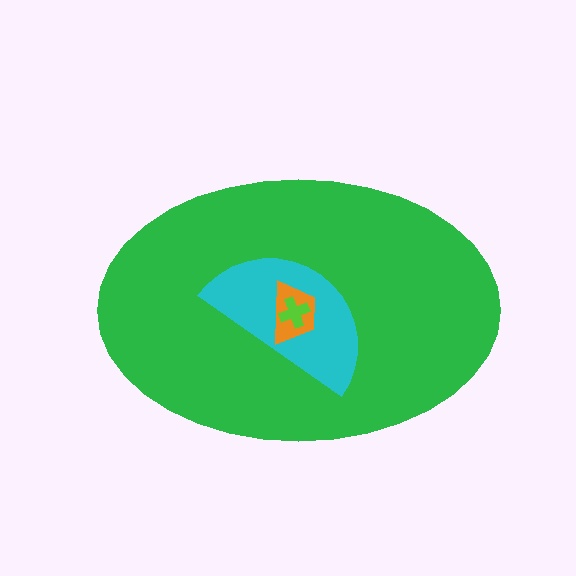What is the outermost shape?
The green ellipse.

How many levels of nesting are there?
4.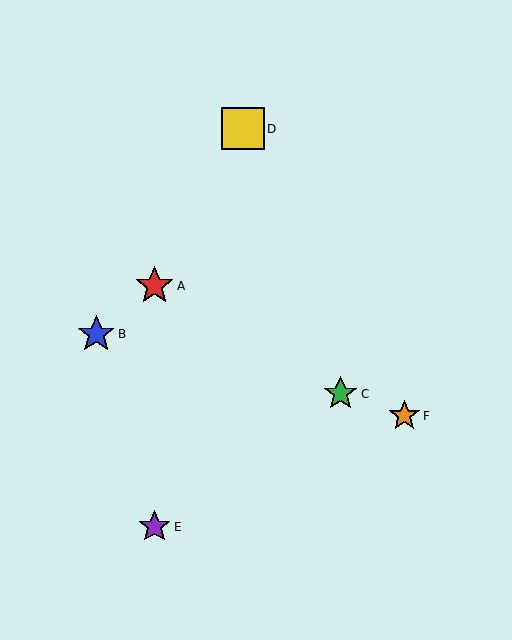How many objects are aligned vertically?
2 objects (A, E) are aligned vertically.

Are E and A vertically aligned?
Yes, both are at x≈154.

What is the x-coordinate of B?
Object B is at x≈96.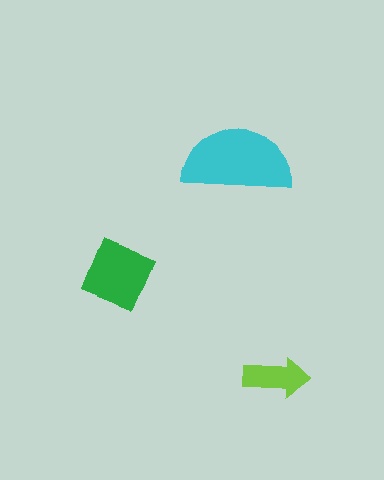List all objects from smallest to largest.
The lime arrow, the green diamond, the cyan semicircle.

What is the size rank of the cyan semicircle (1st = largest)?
1st.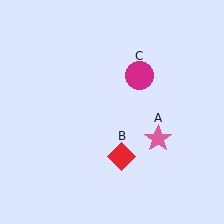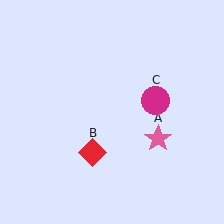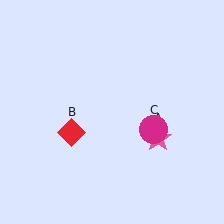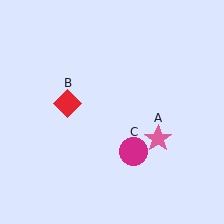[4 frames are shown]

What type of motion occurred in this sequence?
The red diamond (object B), magenta circle (object C) rotated clockwise around the center of the scene.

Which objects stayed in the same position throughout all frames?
Pink star (object A) remained stationary.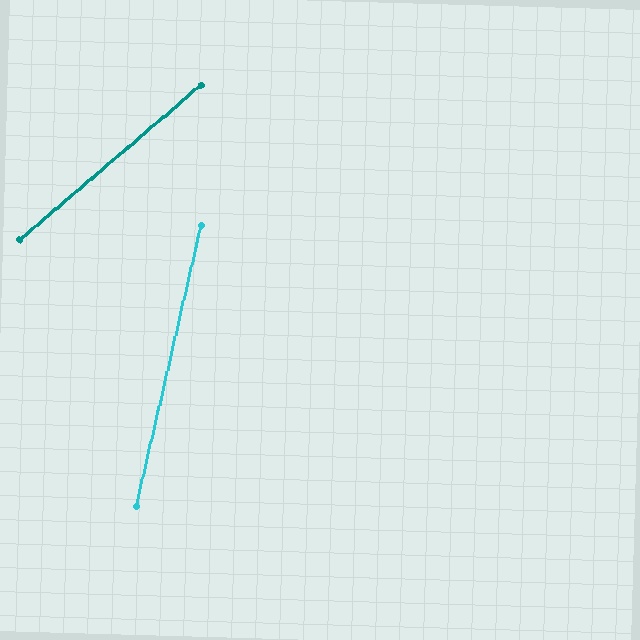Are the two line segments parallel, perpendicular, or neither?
Neither parallel nor perpendicular — they differ by about 36°.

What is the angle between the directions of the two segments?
Approximately 36 degrees.